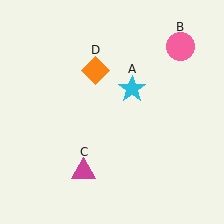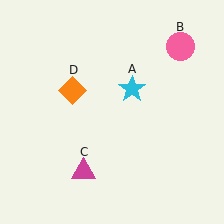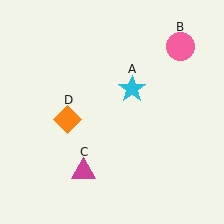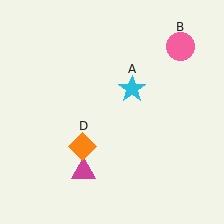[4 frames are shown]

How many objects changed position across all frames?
1 object changed position: orange diamond (object D).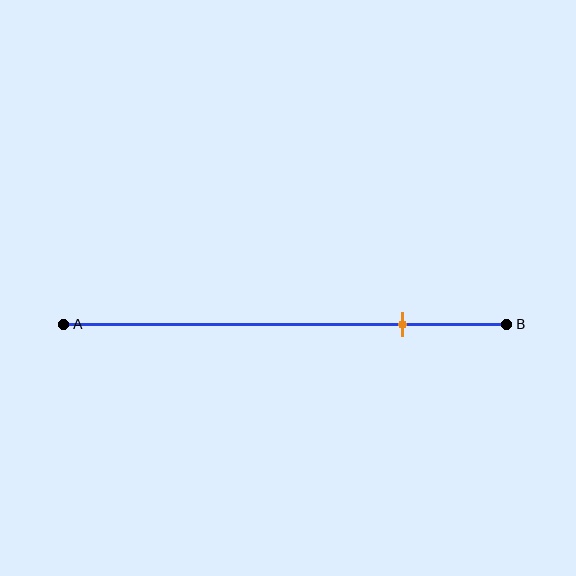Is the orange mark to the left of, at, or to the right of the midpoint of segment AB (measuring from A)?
The orange mark is to the right of the midpoint of segment AB.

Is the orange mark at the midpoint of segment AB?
No, the mark is at about 75% from A, not at the 50% midpoint.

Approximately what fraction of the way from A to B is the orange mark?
The orange mark is approximately 75% of the way from A to B.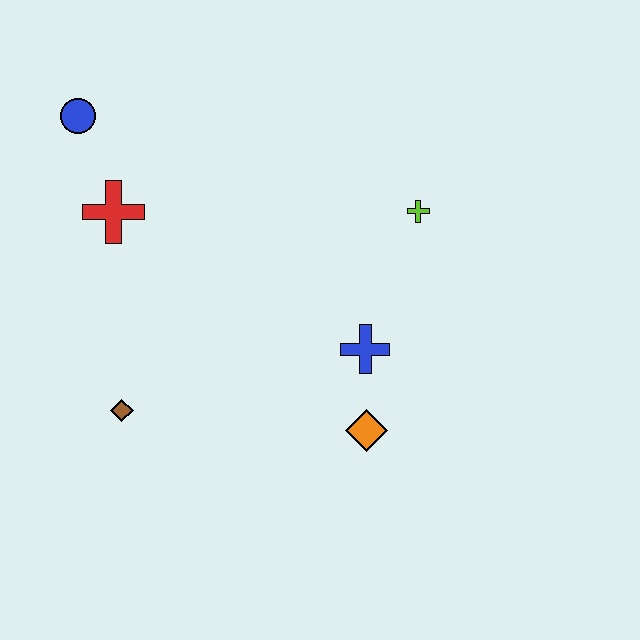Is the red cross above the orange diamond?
Yes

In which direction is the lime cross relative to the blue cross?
The lime cross is above the blue cross.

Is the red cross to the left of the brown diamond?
Yes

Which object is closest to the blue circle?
The red cross is closest to the blue circle.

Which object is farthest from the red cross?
The orange diamond is farthest from the red cross.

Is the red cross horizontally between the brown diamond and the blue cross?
No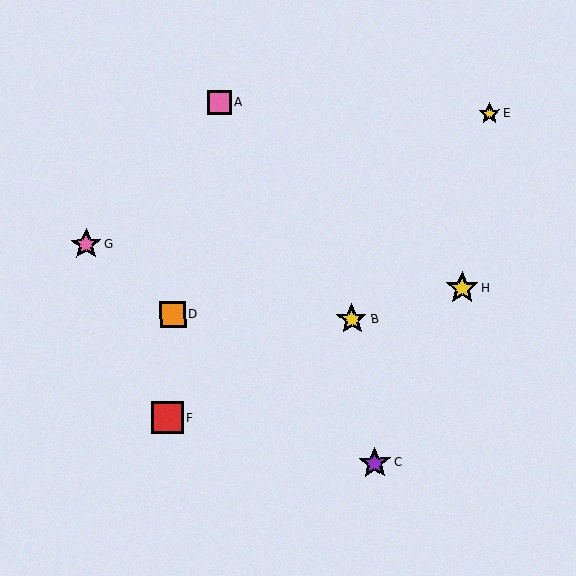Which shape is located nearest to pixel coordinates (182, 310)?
The orange square (labeled D) at (173, 314) is nearest to that location.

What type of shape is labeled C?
Shape C is a purple star.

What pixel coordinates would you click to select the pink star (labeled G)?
Click at (86, 245) to select the pink star G.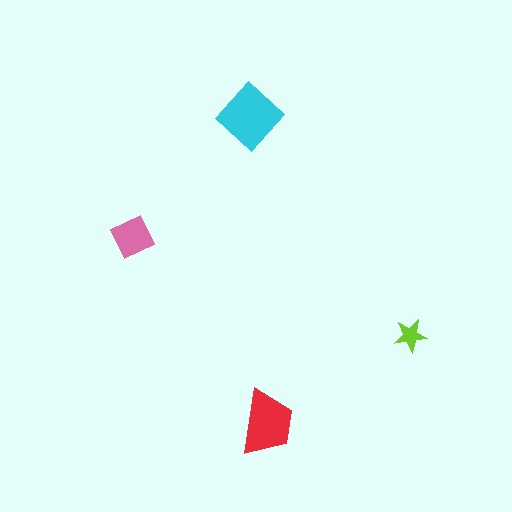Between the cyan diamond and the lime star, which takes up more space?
The cyan diamond.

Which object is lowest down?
The red trapezoid is bottommost.